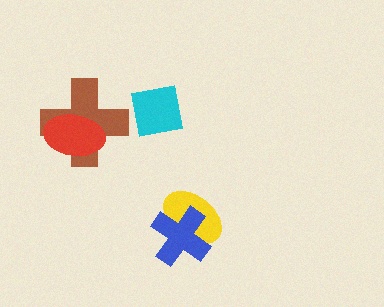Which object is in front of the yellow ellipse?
The blue cross is in front of the yellow ellipse.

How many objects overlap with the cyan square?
0 objects overlap with the cyan square.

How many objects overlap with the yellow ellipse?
1 object overlaps with the yellow ellipse.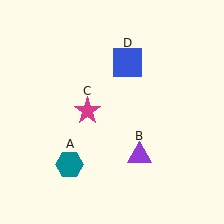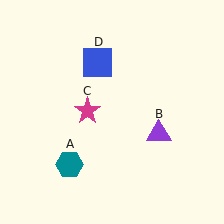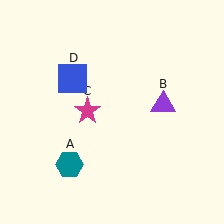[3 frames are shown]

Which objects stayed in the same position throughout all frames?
Teal hexagon (object A) and magenta star (object C) remained stationary.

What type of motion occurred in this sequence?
The purple triangle (object B), blue square (object D) rotated counterclockwise around the center of the scene.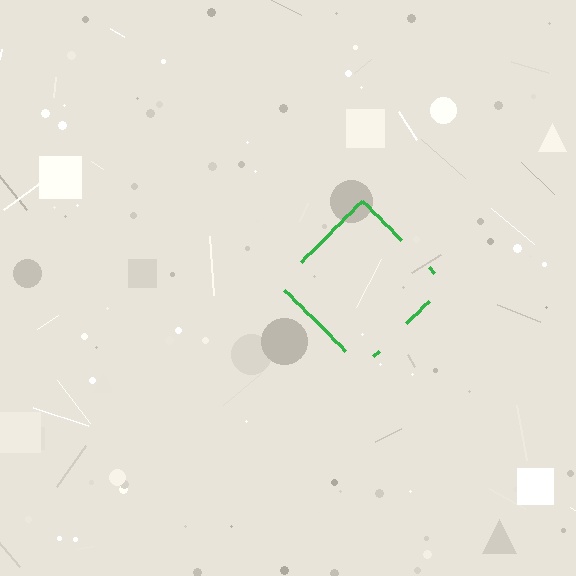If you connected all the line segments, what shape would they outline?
They would outline a diamond.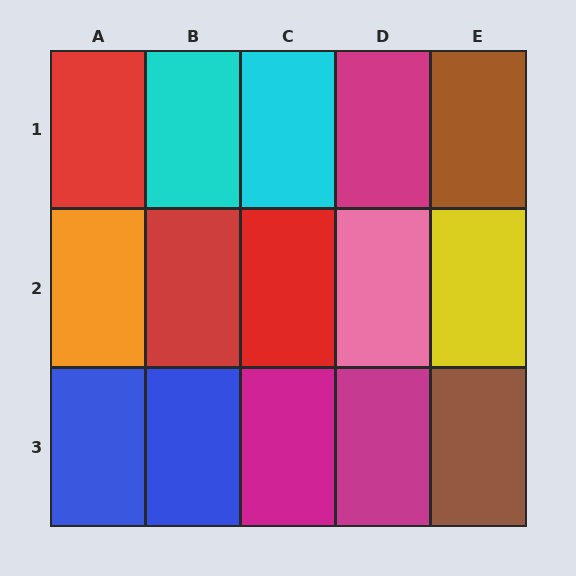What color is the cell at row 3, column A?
Blue.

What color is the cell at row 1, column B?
Cyan.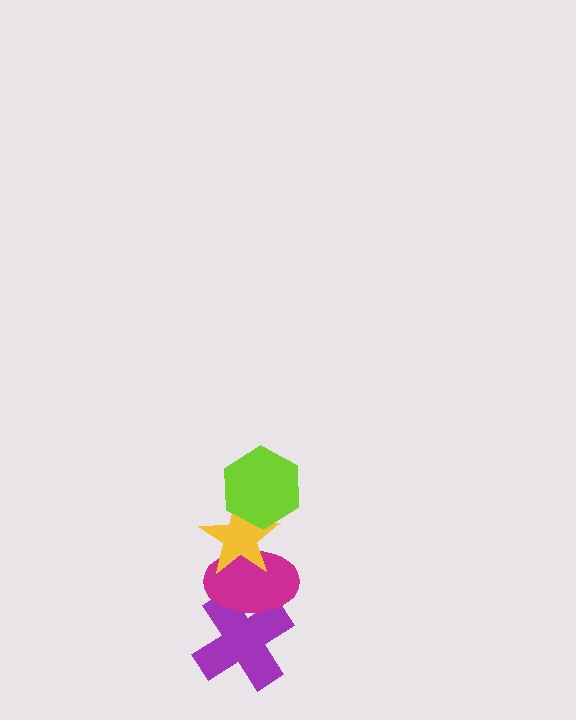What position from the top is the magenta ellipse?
The magenta ellipse is 3rd from the top.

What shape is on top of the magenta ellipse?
The yellow star is on top of the magenta ellipse.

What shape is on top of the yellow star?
The lime hexagon is on top of the yellow star.